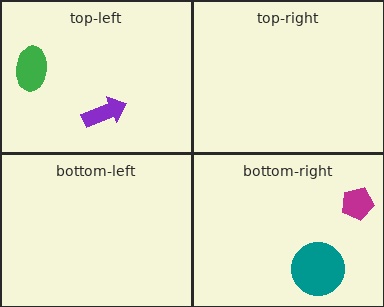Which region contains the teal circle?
The bottom-right region.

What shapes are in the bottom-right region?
The magenta pentagon, the teal circle.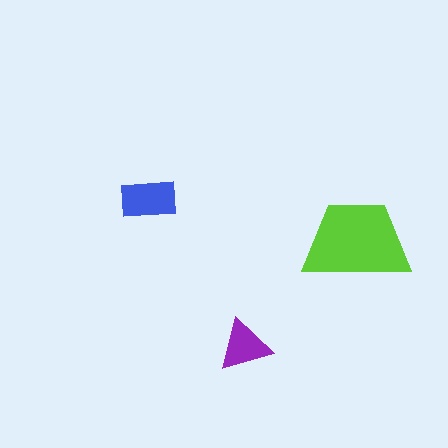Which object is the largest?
The lime trapezoid.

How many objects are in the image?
There are 3 objects in the image.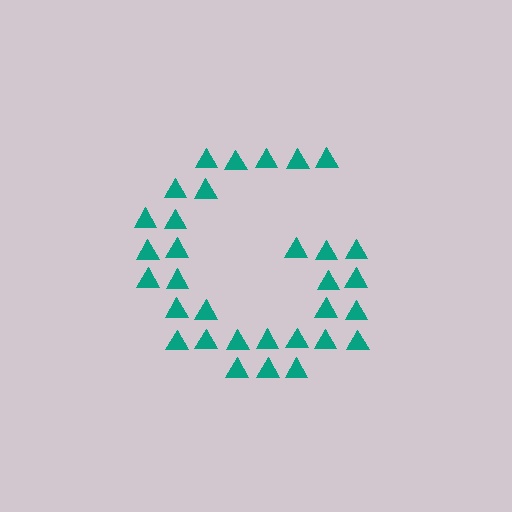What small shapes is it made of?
It is made of small triangles.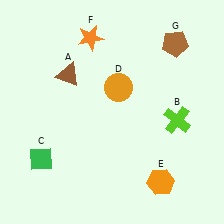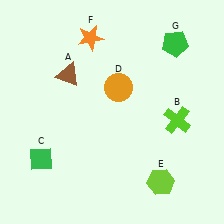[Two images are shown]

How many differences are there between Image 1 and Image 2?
There are 2 differences between the two images.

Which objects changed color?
E changed from orange to lime. G changed from brown to green.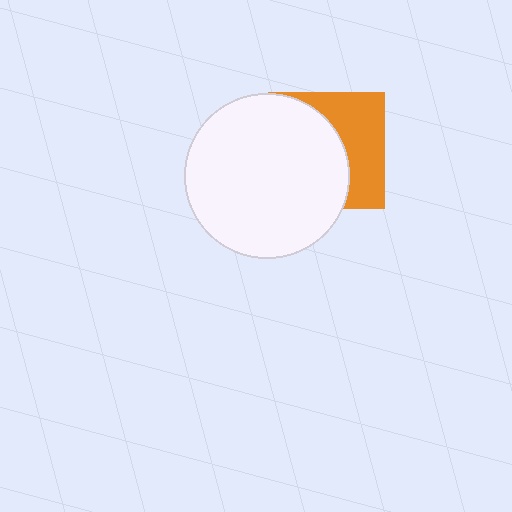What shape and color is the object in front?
The object in front is a white circle.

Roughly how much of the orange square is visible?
A small part of it is visible (roughly 42%).